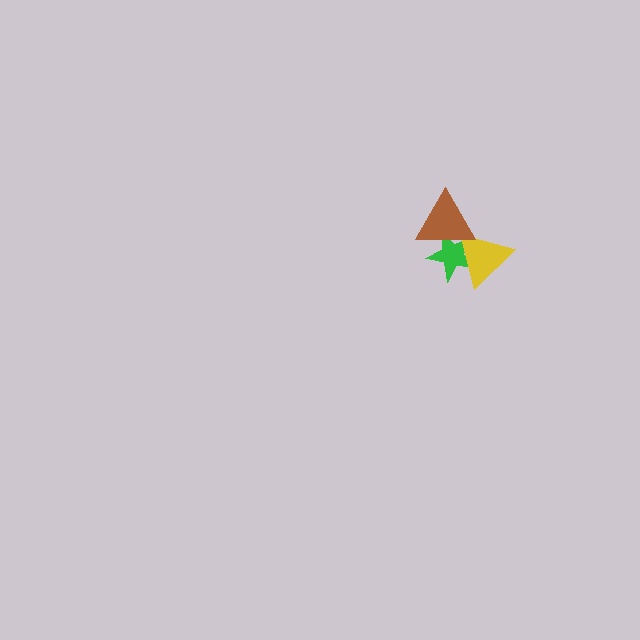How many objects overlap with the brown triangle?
2 objects overlap with the brown triangle.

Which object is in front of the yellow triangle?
The brown triangle is in front of the yellow triangle.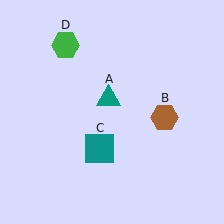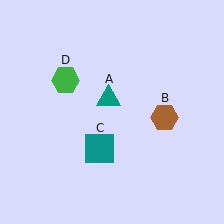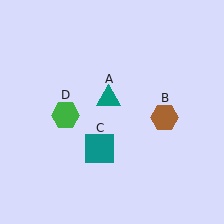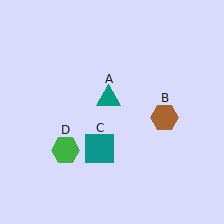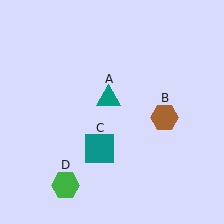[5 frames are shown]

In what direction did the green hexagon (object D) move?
The green hexagon (object D) moved down.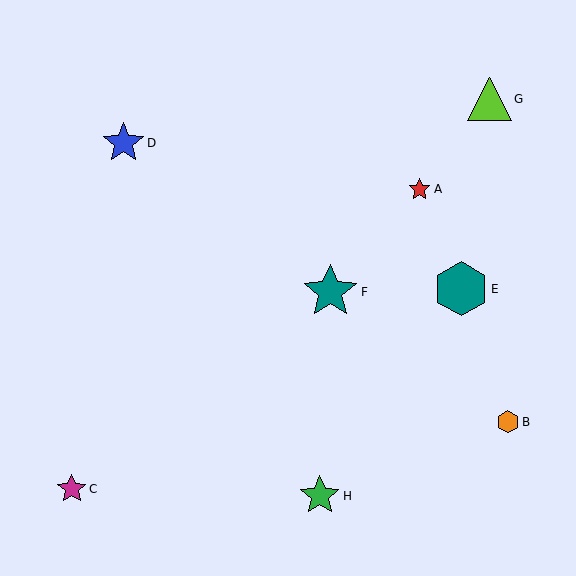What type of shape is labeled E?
Shape E is a teal hexagon.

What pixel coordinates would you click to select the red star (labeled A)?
Click at (420, 189) to select the red star A.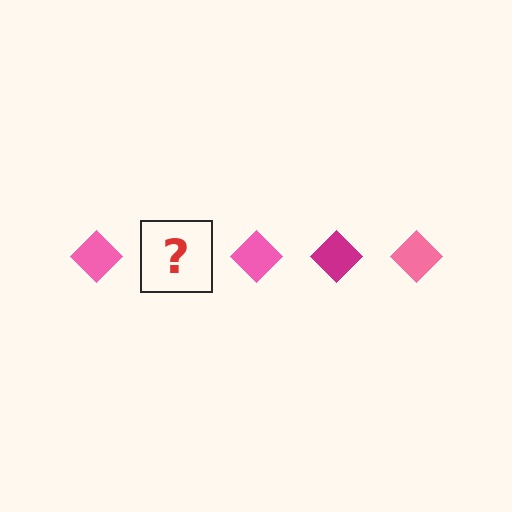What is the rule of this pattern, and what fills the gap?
The rule is that the pattern cycles through pink, magenta diamonds. The gap should be filled with a magenta diamond.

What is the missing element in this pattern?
The missing element is a magenta diamond.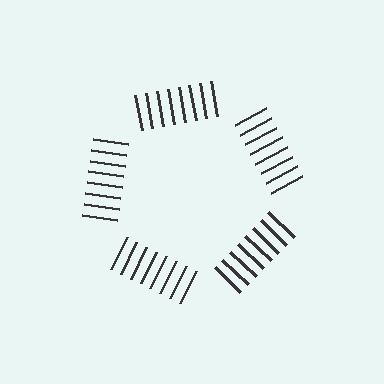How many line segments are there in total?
40 — 8 along each of the 5 edges.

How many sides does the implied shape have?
5 sides — the line-ends trace a pentagon.